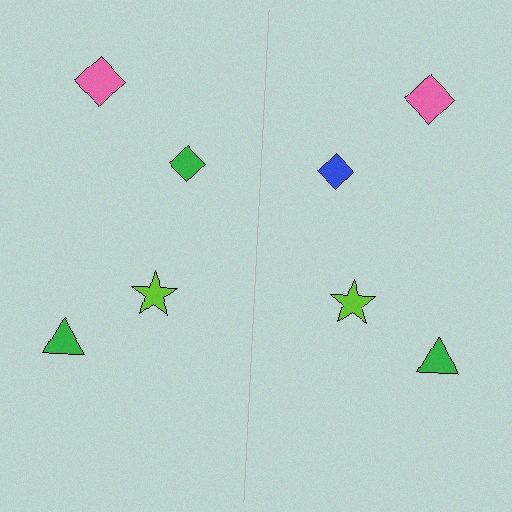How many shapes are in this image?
There are 8 shapes in this image.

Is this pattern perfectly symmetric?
No, the pattern is not perfectly symmetric. The blue diamond on the right side breaks the symmetry — its mirror counterpart is green.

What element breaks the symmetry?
The blue diamond on the right side breaks the symmetry — its mirror counterpart is green.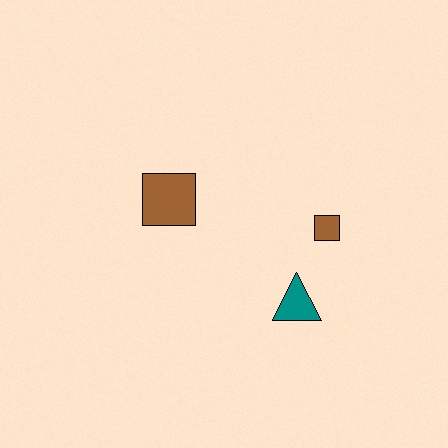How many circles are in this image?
There are no circles.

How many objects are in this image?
There are 3 objects.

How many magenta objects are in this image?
There are no magenta objects.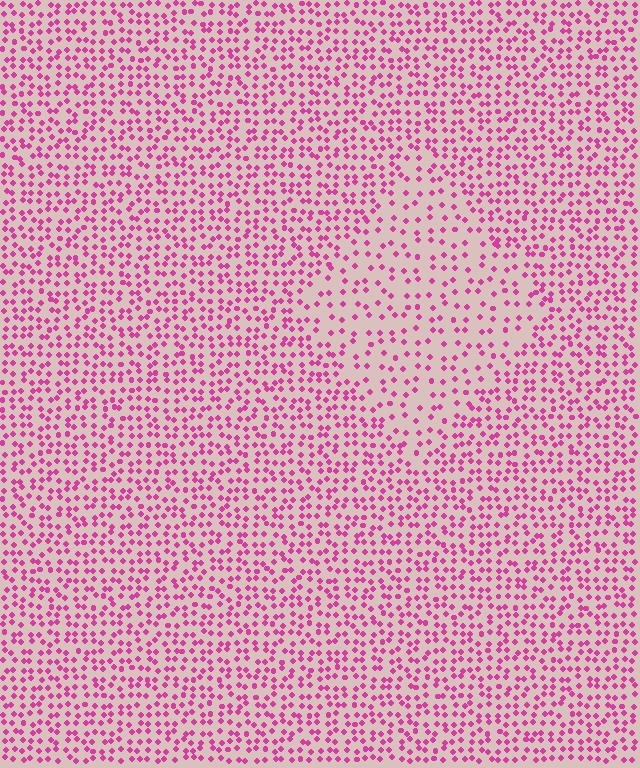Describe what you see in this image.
The image contains small magenta elements arranged at two different densities. A diamond-shaped region is visible where the elements are less densely packed than the surrounding area.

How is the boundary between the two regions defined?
The boundary is defined by a change in element density (approximately 1.9x ratio). All elements are the same color, size, and shape.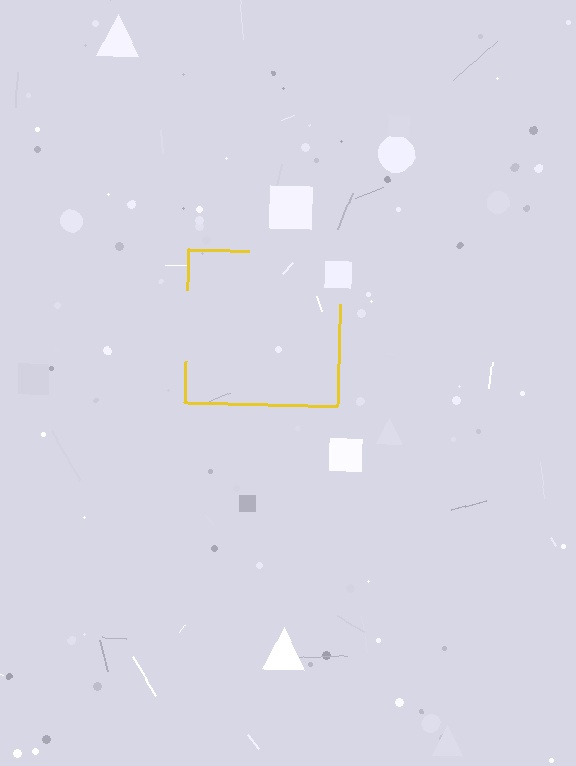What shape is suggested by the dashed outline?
The dashed outline suggests a square.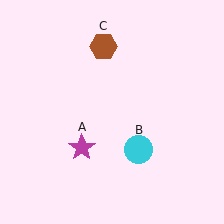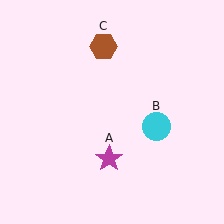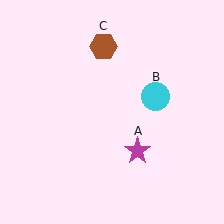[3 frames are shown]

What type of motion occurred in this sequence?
The magenta star (object A), cyan circle (object B) rotated counterclockwise around the center of the scene.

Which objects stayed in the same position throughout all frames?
Brown hexagon (object C) remained stationary.